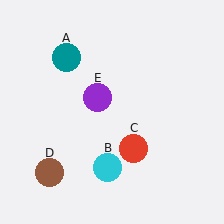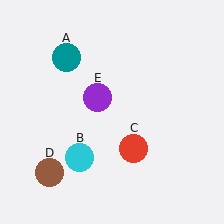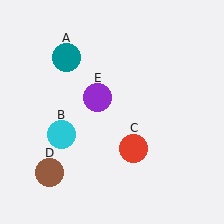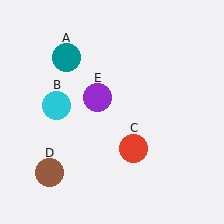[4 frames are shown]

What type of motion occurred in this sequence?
The cyan circle (object B) rotated clockwise around the center of the scene.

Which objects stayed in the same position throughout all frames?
Teal circle (object A) and red circle (object C) and brown circle (object D) and purple circle (object E) remained stationary.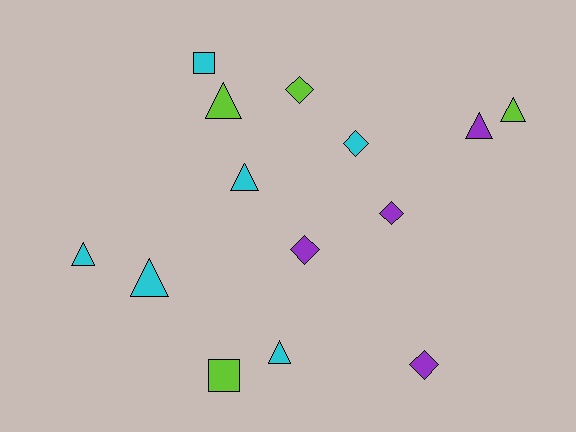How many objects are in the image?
There are 14 objects.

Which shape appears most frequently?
Triangle, with 7 objects.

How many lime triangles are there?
There are 2 lime triangles.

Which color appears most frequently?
Cyan, with 6 objects.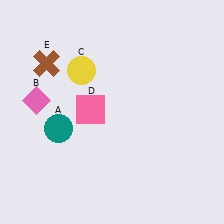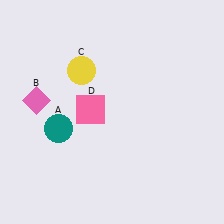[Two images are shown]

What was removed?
The brown cross (E) was removed in Image 2.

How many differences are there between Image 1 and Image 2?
There is 1 difference between the two images.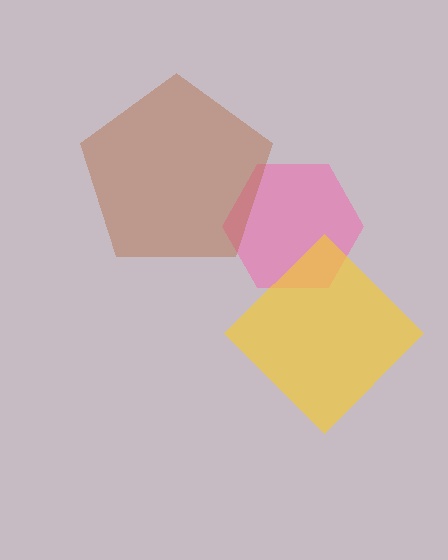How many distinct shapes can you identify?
There are 3 distinct shapes: a pink hexagon, a brown pentagon, a yellow diamond.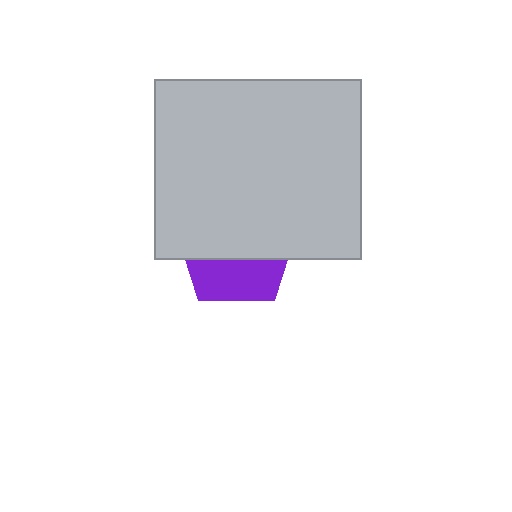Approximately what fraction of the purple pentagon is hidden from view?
Roughly 62% of the purple pentagon is hidden behind the light gray rectangle.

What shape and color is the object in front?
The object in front is a light gray rectangle.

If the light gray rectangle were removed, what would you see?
You would see the complete purple pentagon.